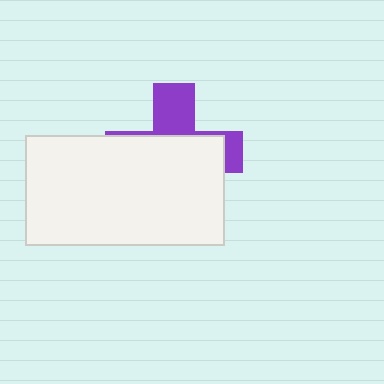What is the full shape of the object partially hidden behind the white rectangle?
The partially hidden object is a purple cross.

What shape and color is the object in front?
The object in front is a white rectangle.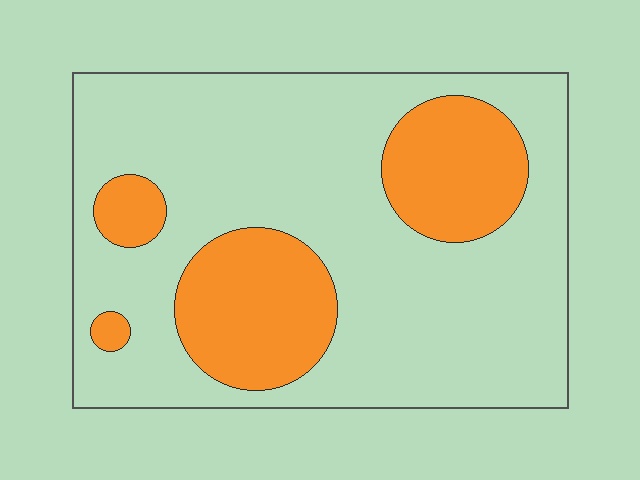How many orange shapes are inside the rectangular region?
4.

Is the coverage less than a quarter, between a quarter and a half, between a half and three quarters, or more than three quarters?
Between a quarter and a half.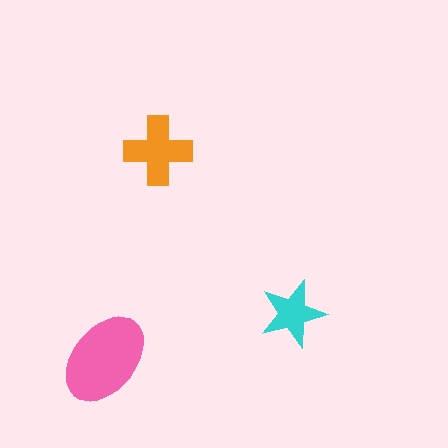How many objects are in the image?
There are 3 objects in the image.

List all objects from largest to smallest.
The pink ellipse, the orange cross, the cyan star.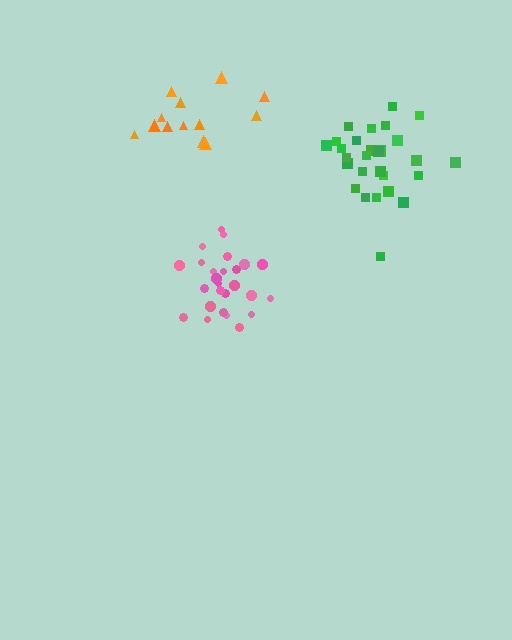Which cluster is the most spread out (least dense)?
Orange.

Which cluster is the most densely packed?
Pink.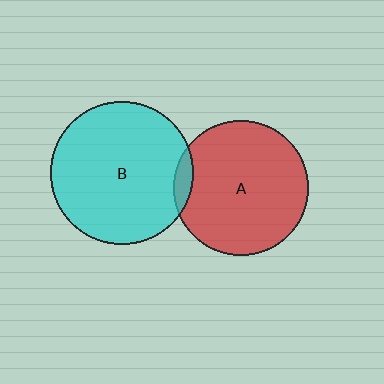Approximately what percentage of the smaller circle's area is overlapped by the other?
Approximately 5%.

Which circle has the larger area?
Circle B (cyan).